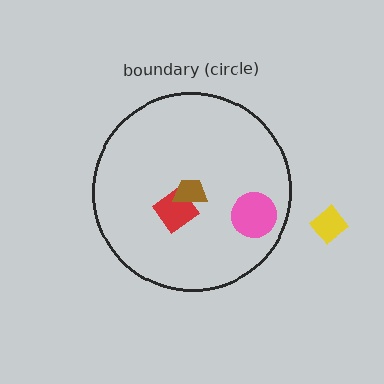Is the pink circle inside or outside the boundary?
Inside.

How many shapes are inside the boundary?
3 inside, 1 outside.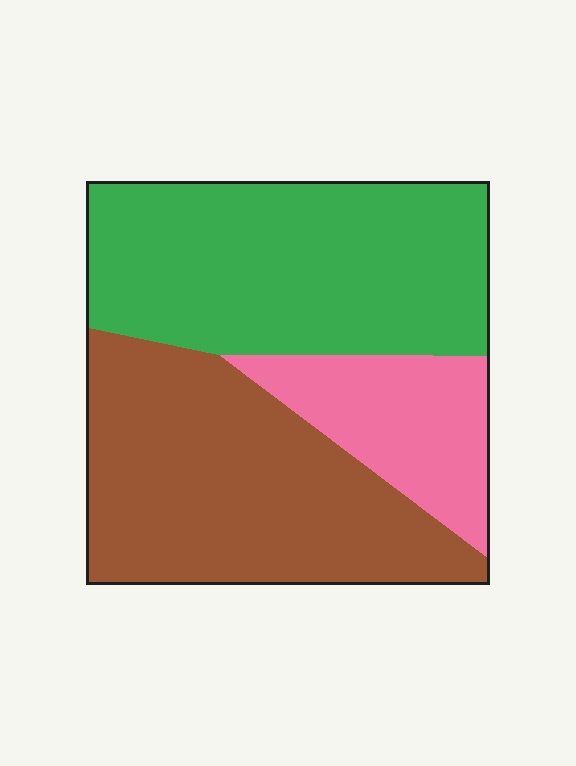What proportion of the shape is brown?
Brown covers 41% of the shape.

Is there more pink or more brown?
Brown.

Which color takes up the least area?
Pink, at roughly 15%.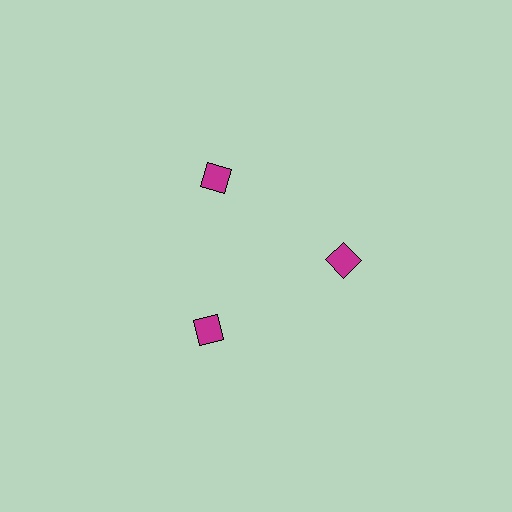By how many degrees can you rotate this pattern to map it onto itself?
The pattern maps onto itself every 120 degrees of rotation.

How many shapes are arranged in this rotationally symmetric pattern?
There are 3 shapes, arranged in 3 groups of 1.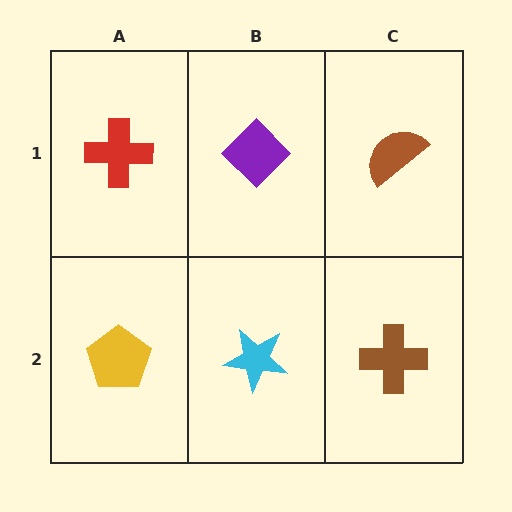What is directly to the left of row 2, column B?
A yellow pentagon.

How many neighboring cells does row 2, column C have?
2.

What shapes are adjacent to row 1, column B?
A cyan star (row 2, column B), a red cross (row 1, column A), a brown semicircle (row 1, column C).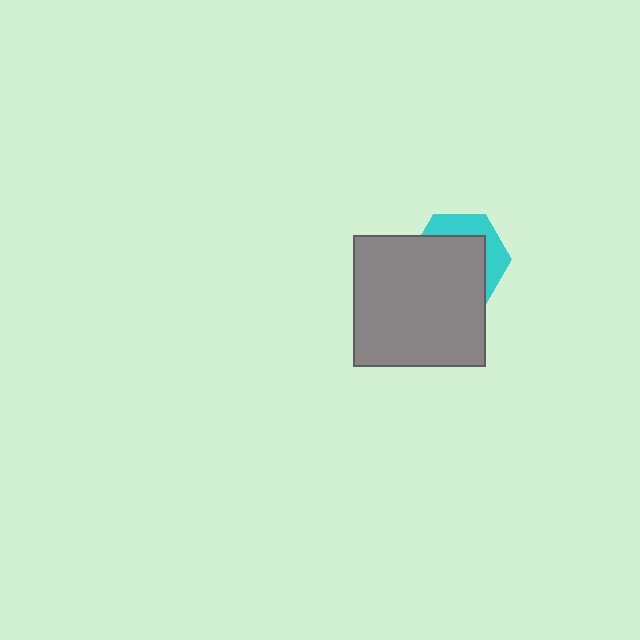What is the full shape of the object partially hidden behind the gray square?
The partially hidden object is a cyan hexagon.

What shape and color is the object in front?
The object in front is a gray square.